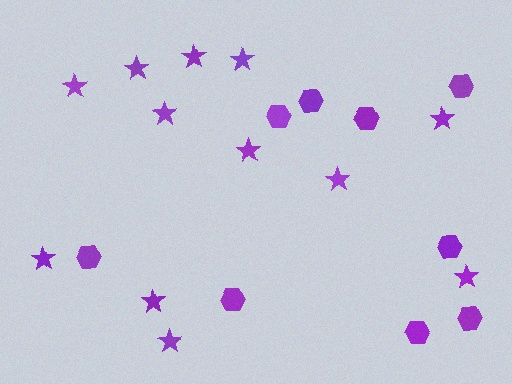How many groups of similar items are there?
There are 2 groups: one group of stars (12) and one group of hexagons (9).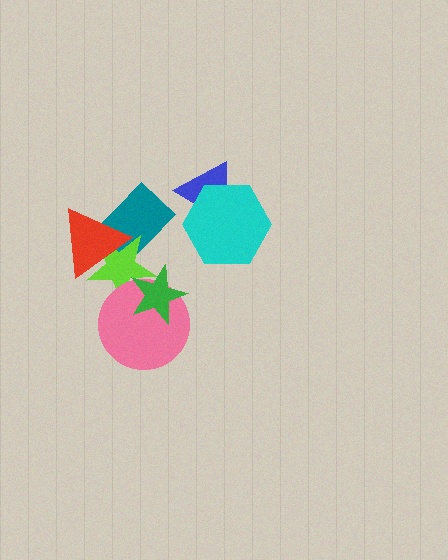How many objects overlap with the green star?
2 objects overlap with the green star.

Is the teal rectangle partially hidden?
Yes, it is partially covered by another shape.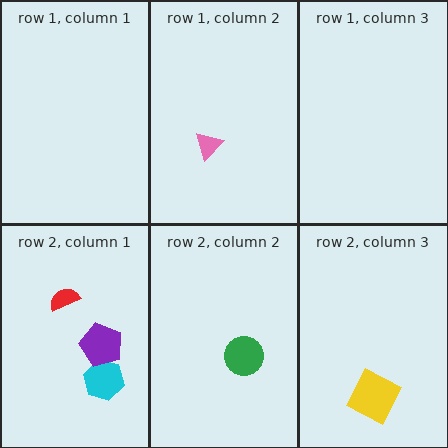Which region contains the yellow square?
The row 2, column 3 region.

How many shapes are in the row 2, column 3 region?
1.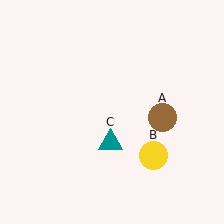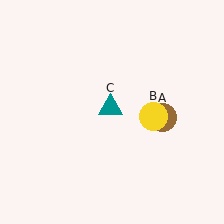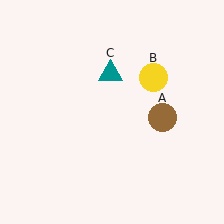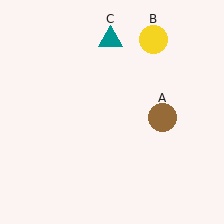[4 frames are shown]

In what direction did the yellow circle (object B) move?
The yellow circle (object B) moved up.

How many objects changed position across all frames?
2 objects changed position: yellow circle (object B), teal triangle (object C).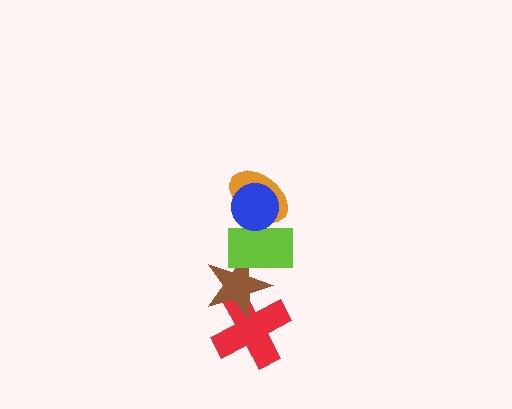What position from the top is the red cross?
The red cross is 5th from the top.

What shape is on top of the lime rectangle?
The orange ellipse is on top of the lime rectangle.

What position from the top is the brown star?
The brown star is 4th from the top.